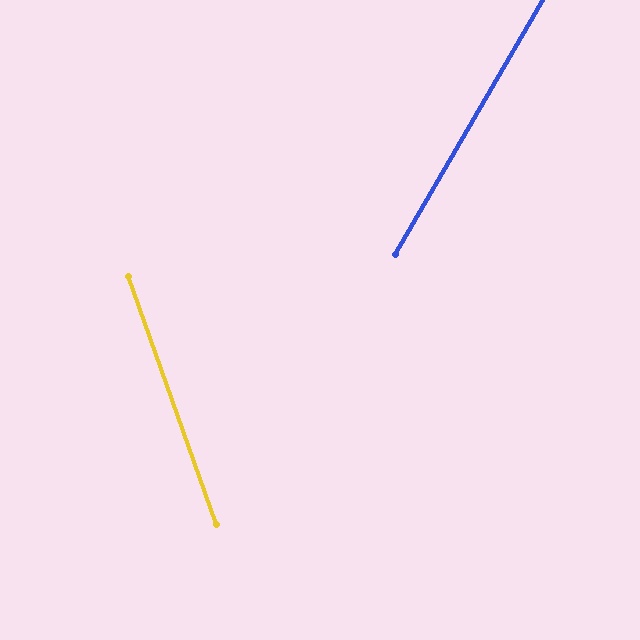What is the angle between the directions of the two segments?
Approximately 50 degrees.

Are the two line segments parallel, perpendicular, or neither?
Neither parallel nor perpendicular — they differ by about 50°.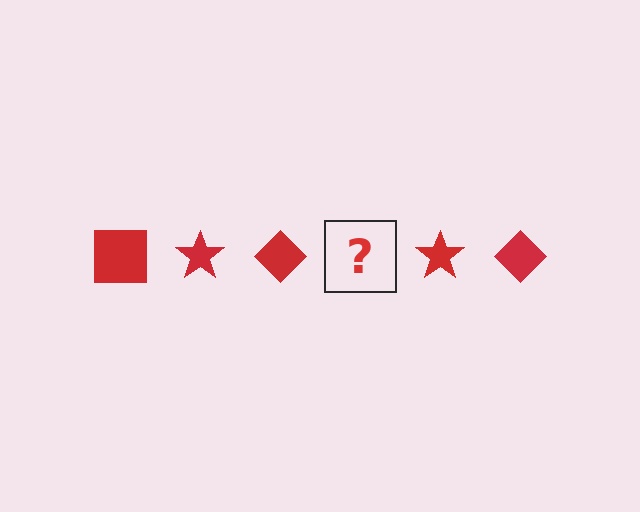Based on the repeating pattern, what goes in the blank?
The blank should be a red square.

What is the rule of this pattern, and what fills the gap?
The rule is that the pattern cycles through square, star, diamond shapes in red. The gap should be filled with a red square.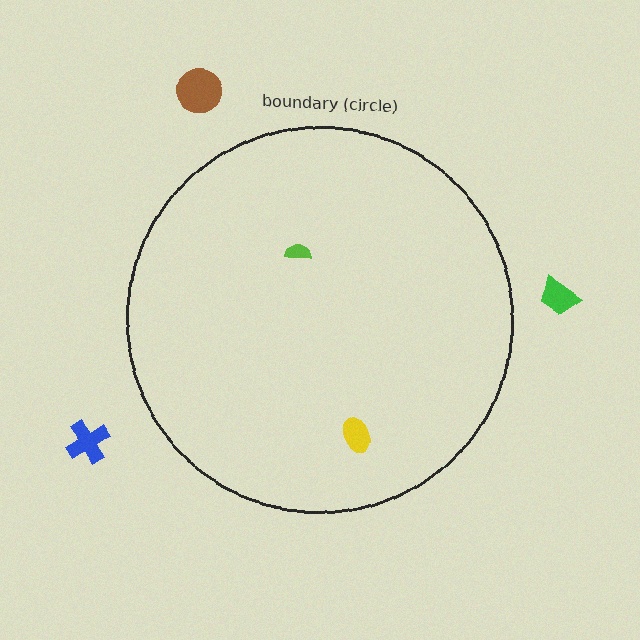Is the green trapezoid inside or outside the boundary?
Outside.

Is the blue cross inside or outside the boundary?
Outside.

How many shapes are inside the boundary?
2 inside, 3 outside.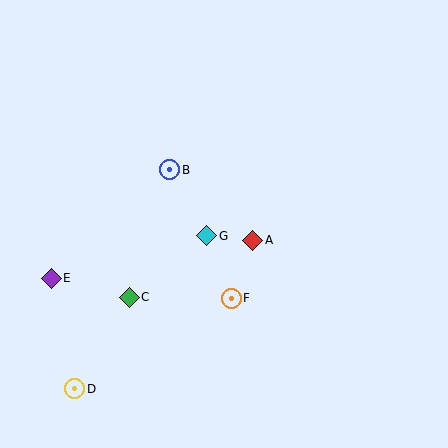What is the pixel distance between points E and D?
The distance between E and D is 113 pixels.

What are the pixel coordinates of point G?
Point G is at (207, 236).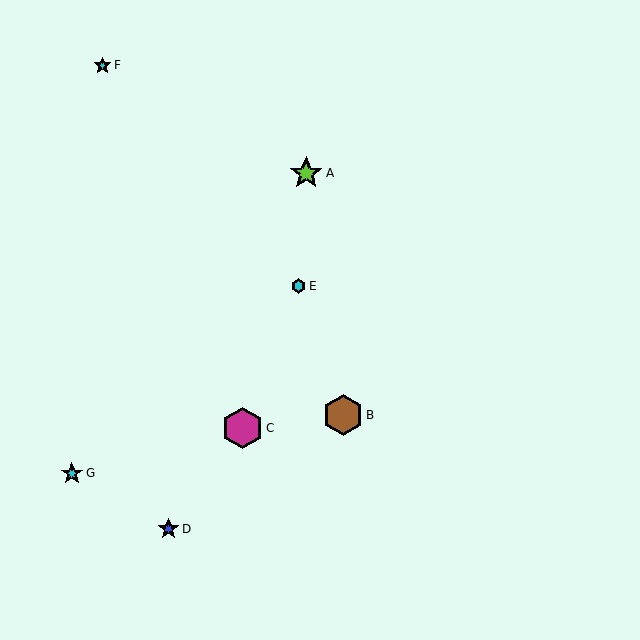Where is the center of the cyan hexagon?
The center of the cyan hexagon is at (299, 286).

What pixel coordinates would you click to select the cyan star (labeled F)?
Click at (102, 66) to select the cyan star F.